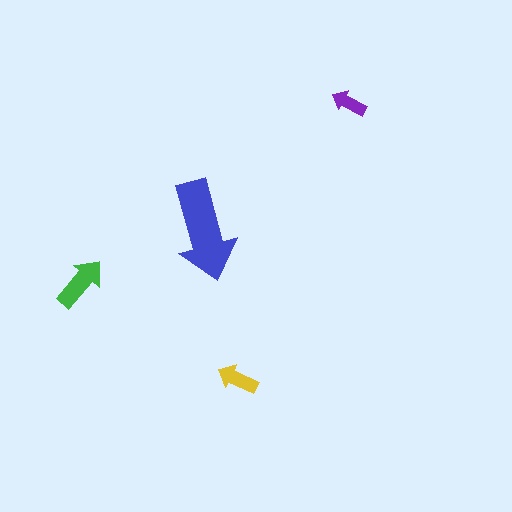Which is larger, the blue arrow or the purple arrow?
The blue one.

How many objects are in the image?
There are 4 objects in the image.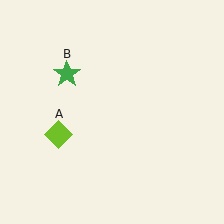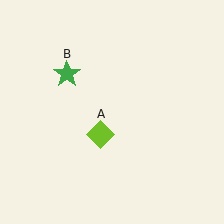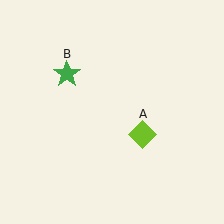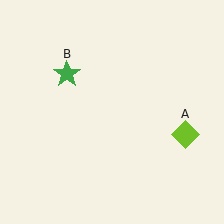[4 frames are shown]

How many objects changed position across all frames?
1 object changed position: lime diamond (object A).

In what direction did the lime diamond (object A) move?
The lime diamond (object A) moved right.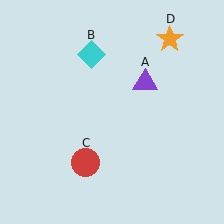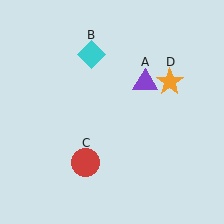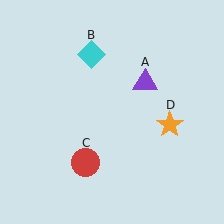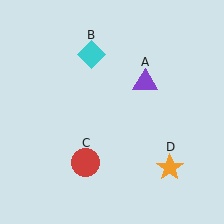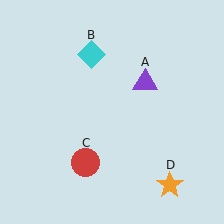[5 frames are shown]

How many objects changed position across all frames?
1 object changed position: orange star (object D).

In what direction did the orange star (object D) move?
The orange star (object D) moved down.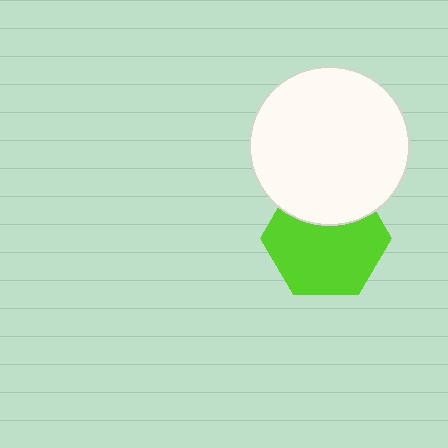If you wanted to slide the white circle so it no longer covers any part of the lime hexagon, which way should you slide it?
Slide it up — that is the most direct way to separate the two shapes.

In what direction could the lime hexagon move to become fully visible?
The lime hexagon could move down. That would shift it out from behind the white circle entirely.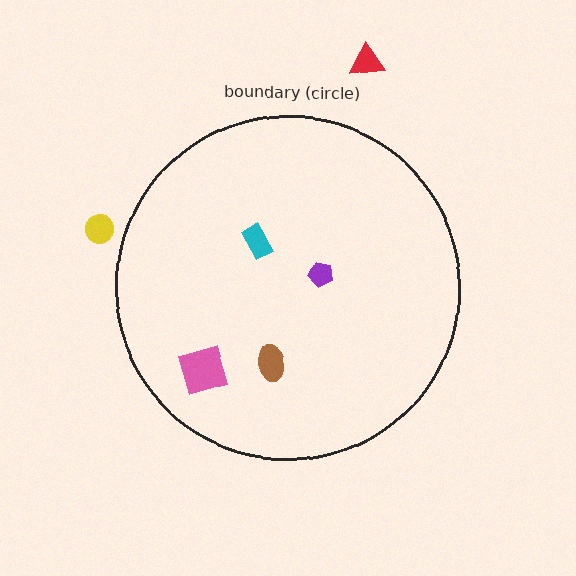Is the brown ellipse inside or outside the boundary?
Inside.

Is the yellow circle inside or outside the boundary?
Outside.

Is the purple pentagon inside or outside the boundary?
Inside.